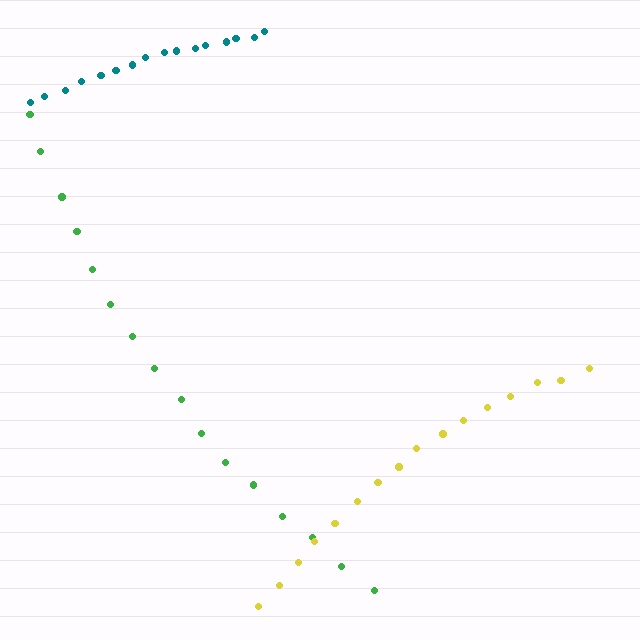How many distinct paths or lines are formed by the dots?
There are 3 distinct paths.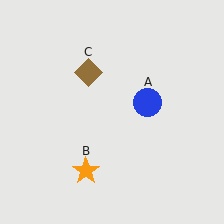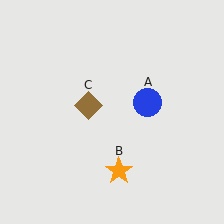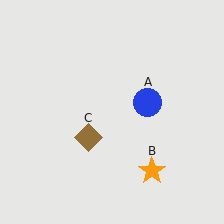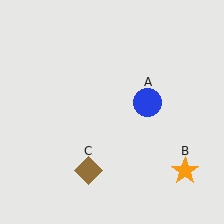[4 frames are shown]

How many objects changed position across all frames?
2 objects changed position: orange star (object B), brown diamond (object C).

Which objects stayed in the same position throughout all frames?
Blue circle (object A) remained stationary.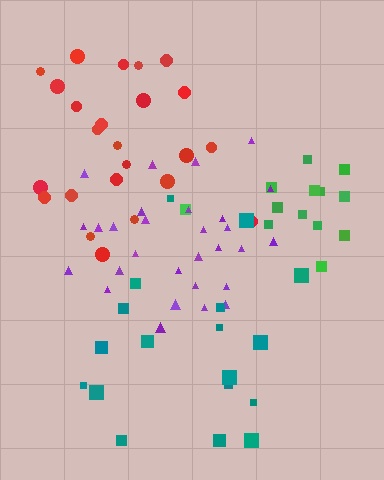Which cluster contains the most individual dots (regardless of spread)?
Purple (29).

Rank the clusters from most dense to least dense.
green, purple, red, teal.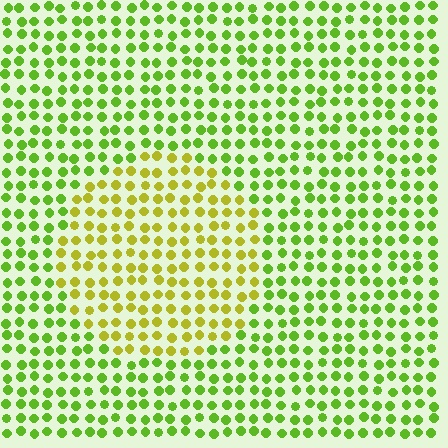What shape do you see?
I see a circle.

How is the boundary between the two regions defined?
The boundary is defined purely by a slight shift in hue (about 34 degrees). Spacing, size, and orientation are identical on both sides.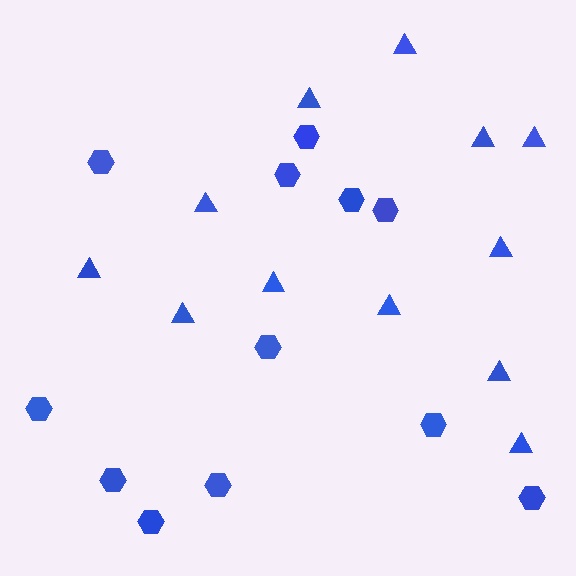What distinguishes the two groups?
There are 2 groups: one group of triangles (12) and one group of hexagons (12).